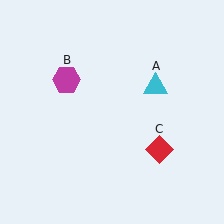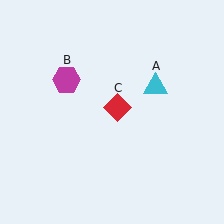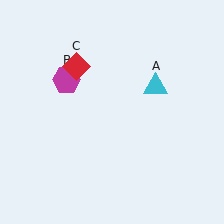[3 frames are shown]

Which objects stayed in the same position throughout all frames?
Cyan triangle (object A) and magenta hexagon (object B) remained stationary.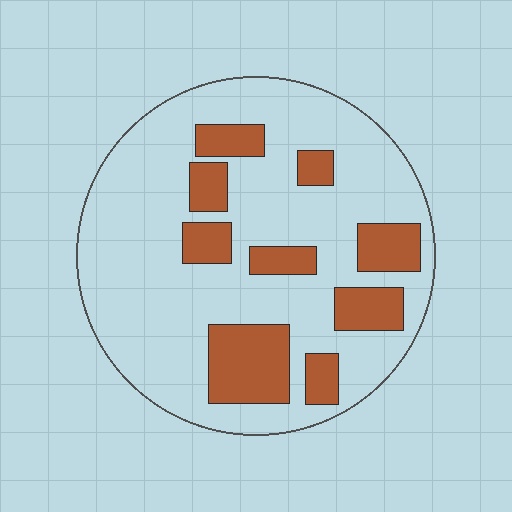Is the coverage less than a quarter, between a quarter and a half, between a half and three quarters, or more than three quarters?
Less than a quarter.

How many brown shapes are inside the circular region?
9.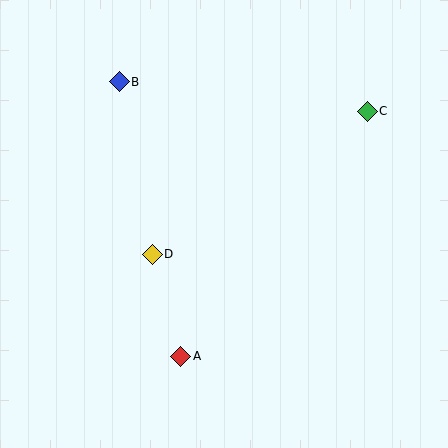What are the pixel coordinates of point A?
Point A is at (181, 356).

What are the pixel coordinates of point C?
Point C is at (367, 111).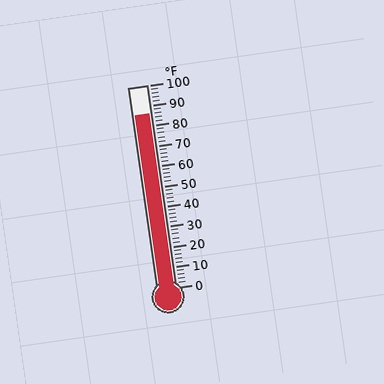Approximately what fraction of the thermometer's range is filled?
The thermometer is filled to approximately 85% of its range.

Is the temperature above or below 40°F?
The temperature is above 40°F.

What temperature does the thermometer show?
The thermometer shows approximately 86°F.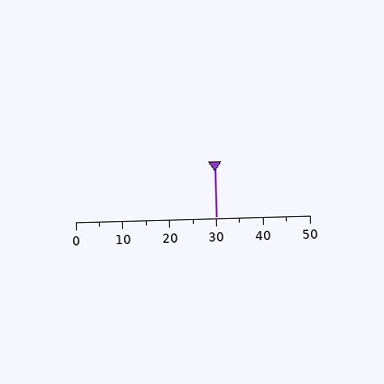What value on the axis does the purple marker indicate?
The marker indicates approximately 30.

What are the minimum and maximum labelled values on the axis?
The axis runs from 0 to 50.